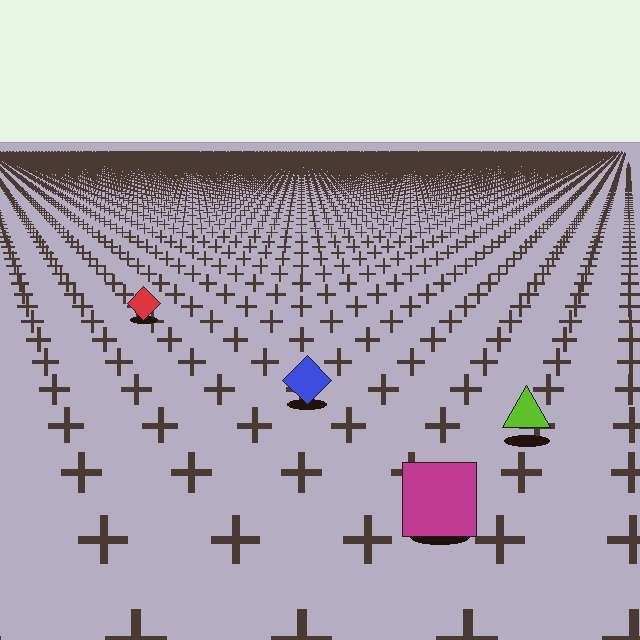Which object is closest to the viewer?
The magenta square is closest. The texture marks near it are larger and more spread out.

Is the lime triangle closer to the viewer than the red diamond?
Yes. The lime triangle is closer — you can tell from the texture gradient: the ground texture is coarser near it.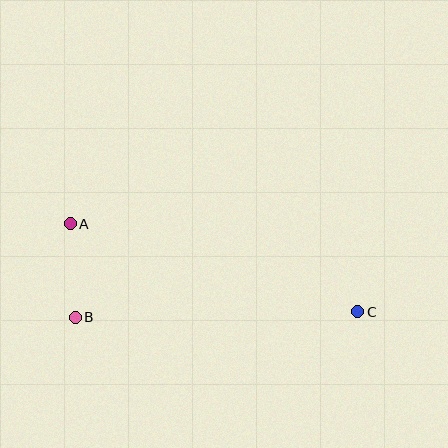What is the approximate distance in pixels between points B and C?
The distance between B and C is approximately 283 pixels.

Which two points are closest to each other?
Points A and B are closest to each other.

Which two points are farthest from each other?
Points A and C are farthest from each other.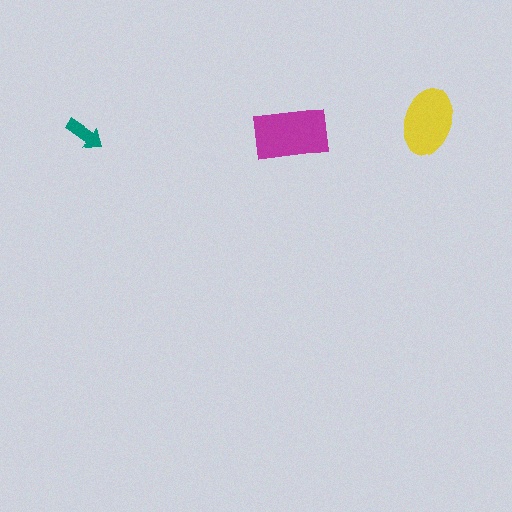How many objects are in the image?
There are 3 objects in the image.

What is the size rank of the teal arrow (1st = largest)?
3rd.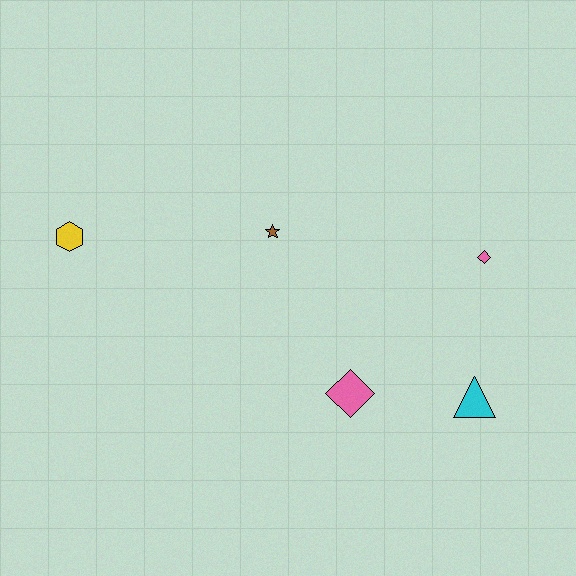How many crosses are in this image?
There are no crosses.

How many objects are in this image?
There are 5 objects.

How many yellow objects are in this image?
There is 1 yellow object.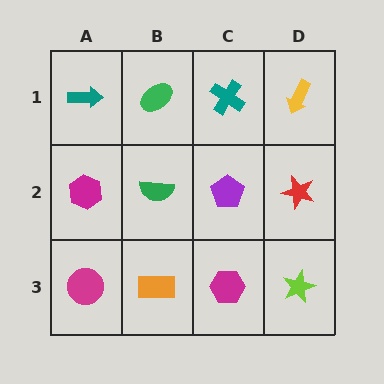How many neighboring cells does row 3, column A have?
2.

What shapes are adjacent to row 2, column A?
A teal arrow (row 1, column A), a magenta circle (row 3, column A), a green semicircle (row 2, column B).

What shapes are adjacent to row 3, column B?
A green semicircle (row 2, column B), a magenta circle (row 3, column A), a magenta hexagon (row 3, column C).